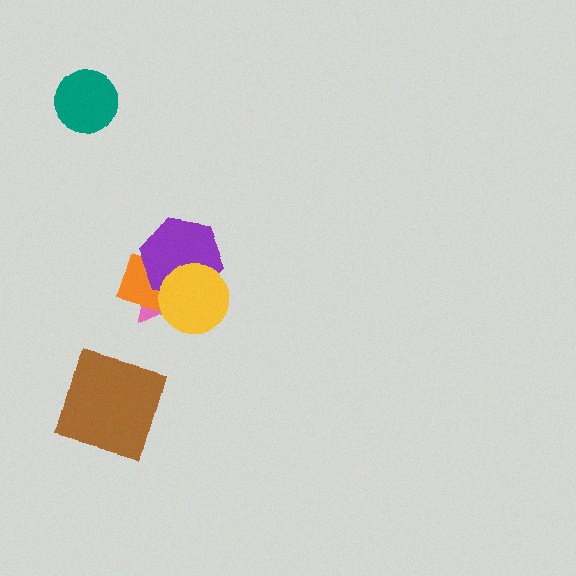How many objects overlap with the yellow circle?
3 objects overlap with the yellow circle.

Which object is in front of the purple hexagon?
The yellow circle is in front of the purple hexagon.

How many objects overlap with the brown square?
0 objects overlap with the brown square.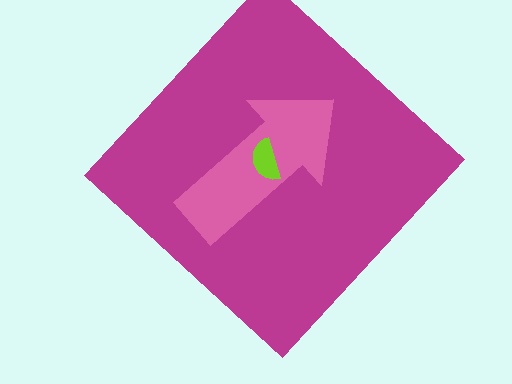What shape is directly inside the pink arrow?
The lime semicircle.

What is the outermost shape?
The magenta diamond.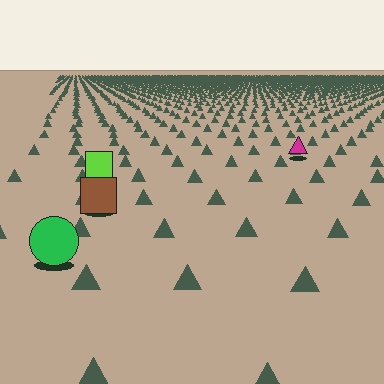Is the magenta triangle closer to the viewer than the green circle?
No. The green circle is closer — you can tell from the texture gradient: the ground texture is coarser near it.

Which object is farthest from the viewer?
The magenta triangle is farthest from the viewer. It appears smaller and the ground texture around it is denser.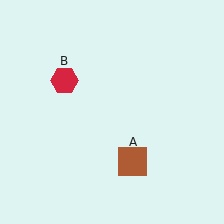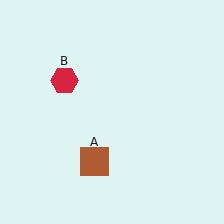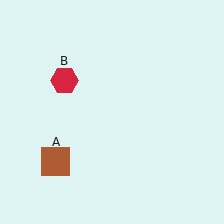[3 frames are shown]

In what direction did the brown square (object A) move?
The brown square (object A) moved left.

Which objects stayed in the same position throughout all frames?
Red hexagon (object B) remained stationary.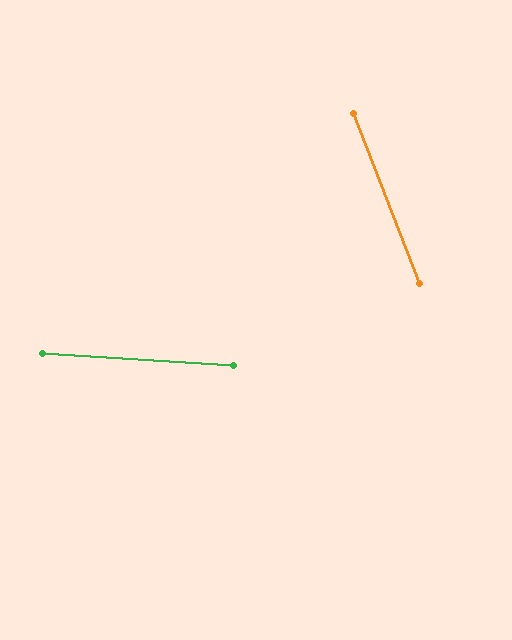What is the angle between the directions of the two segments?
Approximately 65 degrees.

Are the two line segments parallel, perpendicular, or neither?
Neither parallel nor perpendicular — they differ by about 65°.